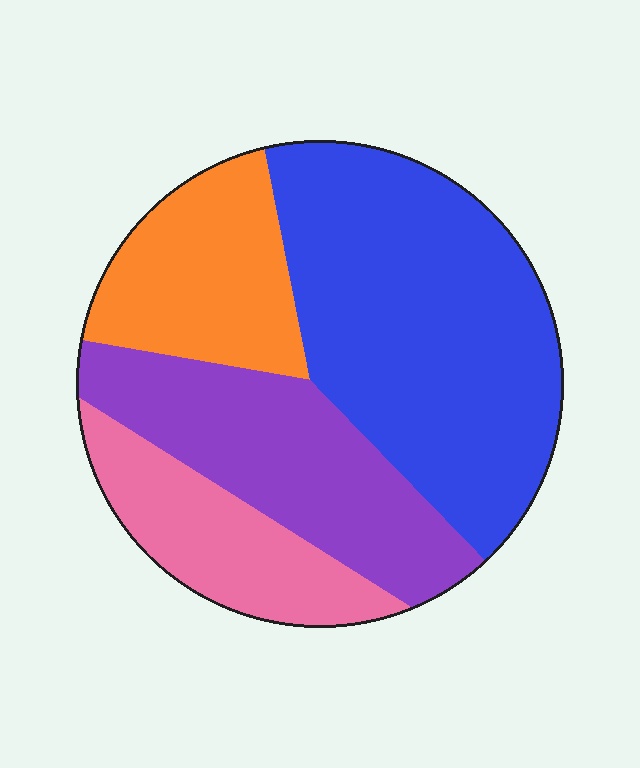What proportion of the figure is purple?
Purple covers about 25% of the figure.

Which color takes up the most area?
Blue, at roughly 45%.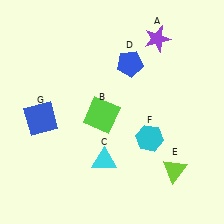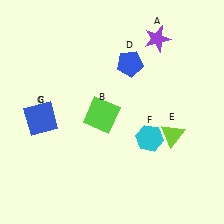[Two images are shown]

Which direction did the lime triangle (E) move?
The lime triangle (E) moved up.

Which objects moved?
The objects that moved are: the cyan triangle (C), the lime triangle (E).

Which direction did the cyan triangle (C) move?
The cyan triangle (C) moved left.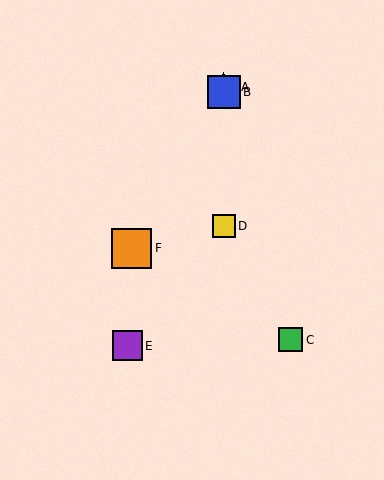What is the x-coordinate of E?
Object E is at x≈127.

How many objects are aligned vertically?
3 objects (A, B, D) are aligned vertically.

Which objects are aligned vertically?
Objects A, B, D are aligned vertically.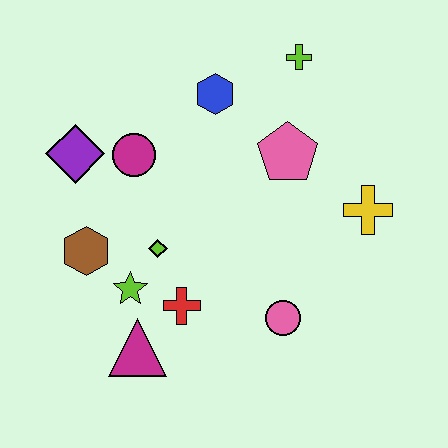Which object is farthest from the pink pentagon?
The magenta triangle is farthest from the pink pentagon.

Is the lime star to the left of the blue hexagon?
Yes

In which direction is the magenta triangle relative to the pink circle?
The magenta triangle is to the left of the pink circle.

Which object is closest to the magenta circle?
The purple diamond is closest to the magenta circle.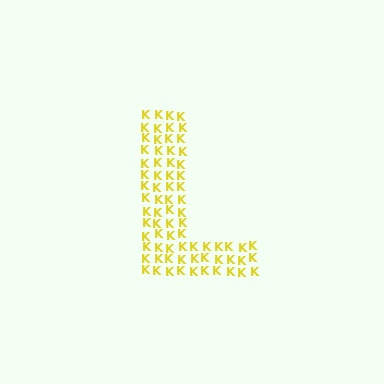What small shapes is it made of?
It is made of small letter K's.